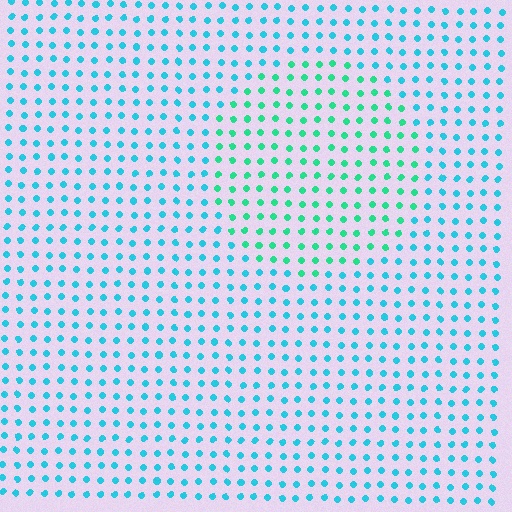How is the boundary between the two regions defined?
The boundary is defined purely by a slight shift in hue (about 34 degrees). Spacing, size, and orientation are identical on both sides.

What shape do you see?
I see a circle.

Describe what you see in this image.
The image is filled with small cyan elements in a uniform arrangement. A circle-shaped region is visible where the elements are tinted to a slightly different hue, forming a subtle color boundary.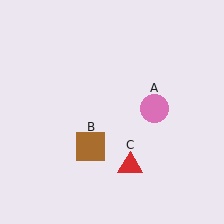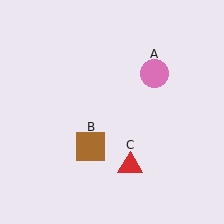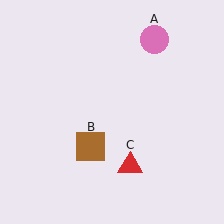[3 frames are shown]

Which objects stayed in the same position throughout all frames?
Brown square (object B) and red triangle (object C) remained stationary.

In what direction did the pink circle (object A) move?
The pink circle (object A) moved up.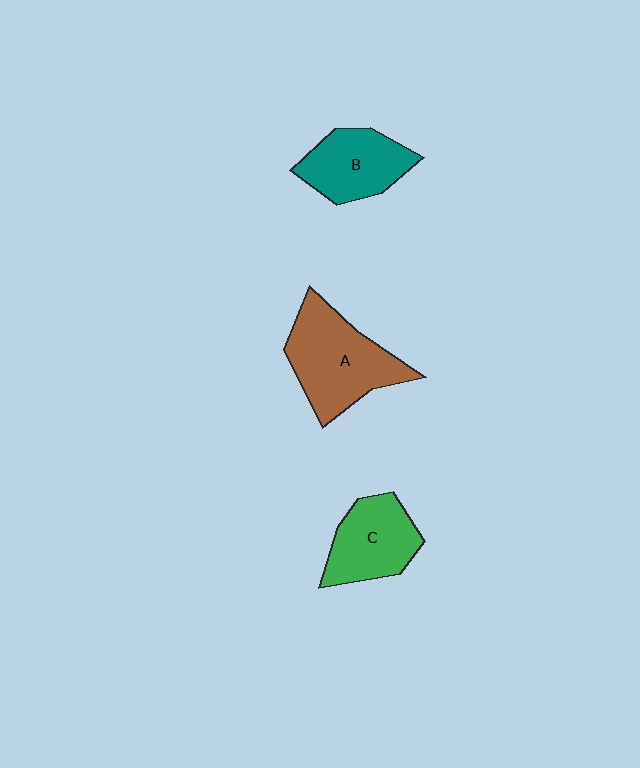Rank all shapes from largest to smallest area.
From largest to smallest: A (brown), C (green), B (teal).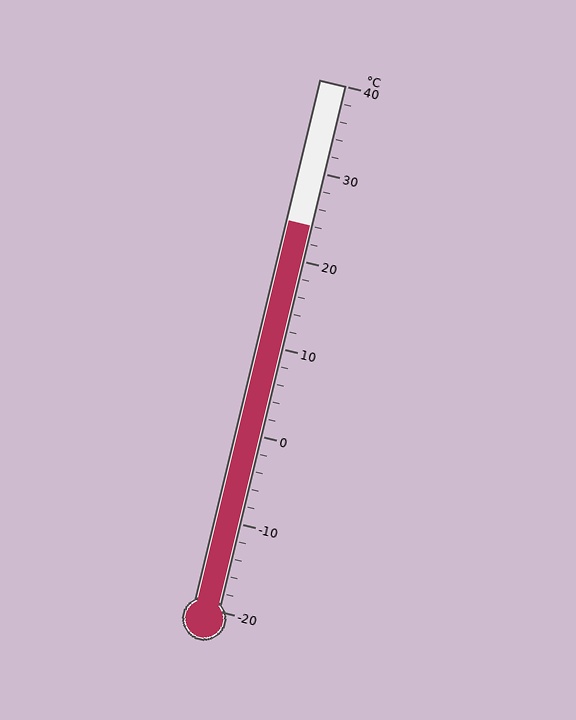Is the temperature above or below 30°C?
The temperature is below 30°C.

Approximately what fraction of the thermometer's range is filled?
The thermometer is filled to approximately 75% of its range.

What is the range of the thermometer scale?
The thermometer scale ranges from -20°C to 40°C.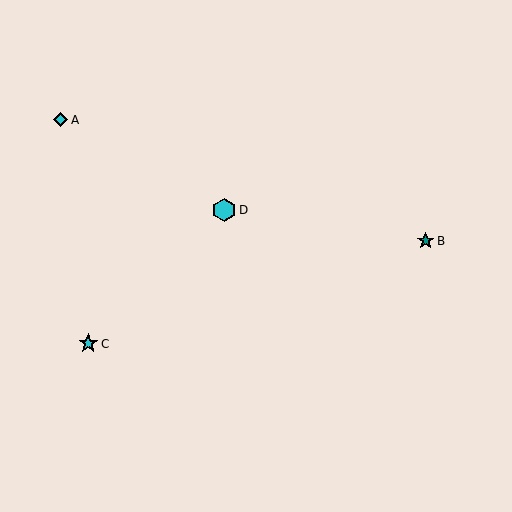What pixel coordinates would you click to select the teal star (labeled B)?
Click at (426, 241) to select the teal star B.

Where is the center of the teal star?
The center of the teal star is at (426, 241).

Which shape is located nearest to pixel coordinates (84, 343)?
The cyan star (labeled C) at (88, 344) is nearest to that location.